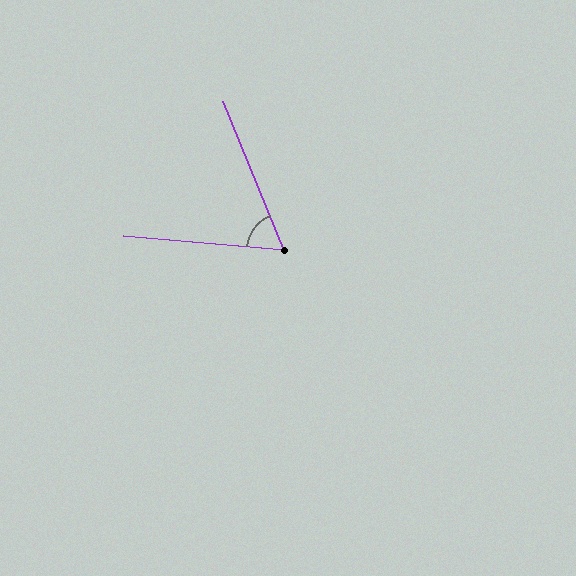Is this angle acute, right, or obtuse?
It is acute.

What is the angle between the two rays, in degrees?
Approximately 63 degrees.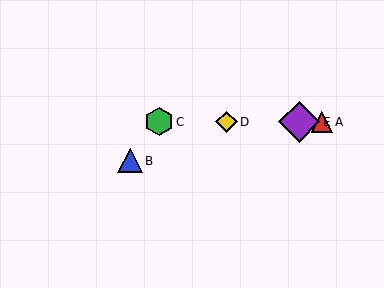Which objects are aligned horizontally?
Objects A, C, D, E are aligned horizontally.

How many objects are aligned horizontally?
4 objects (A, C, D, E) are aligned horizontally.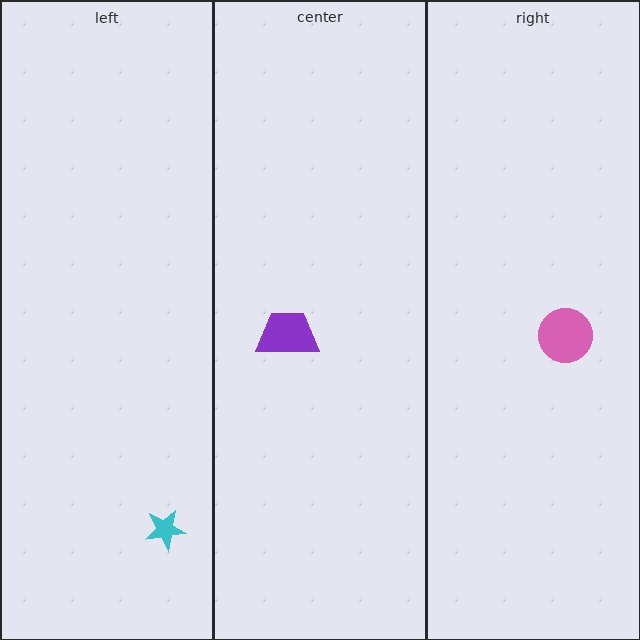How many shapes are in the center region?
1.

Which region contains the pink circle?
The right region.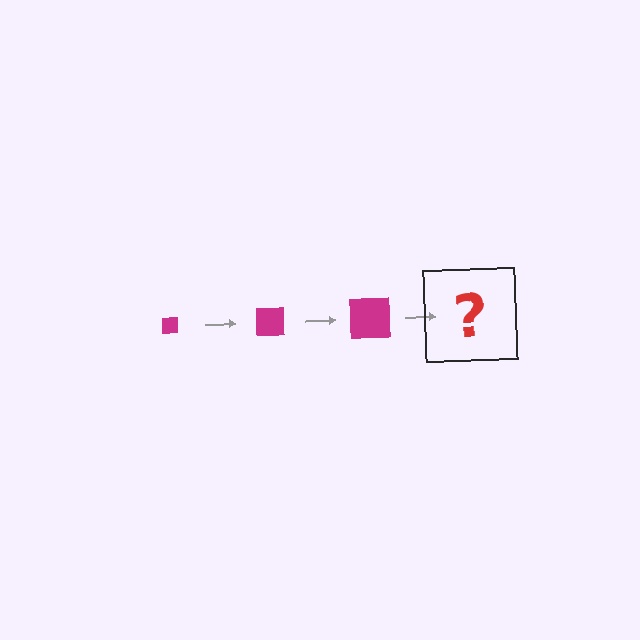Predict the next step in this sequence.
The next step is a magenta square, larger than the previous one.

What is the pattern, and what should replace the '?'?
The pattern is that the square gets progressively larger each step. The '?' should be a magenta square, larger than the previous one.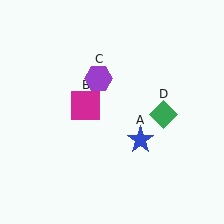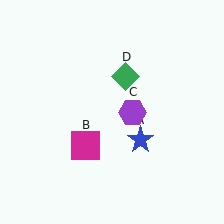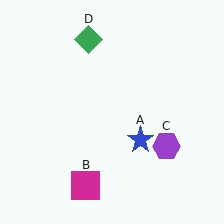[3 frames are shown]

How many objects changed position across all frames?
3 objects changed position: magenta square (object B), purple hexagon (object C), green diamond (object D).